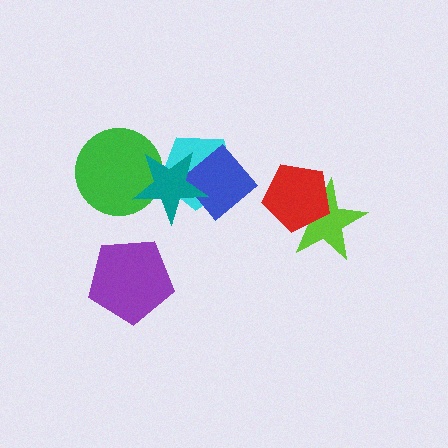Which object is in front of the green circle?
The teal star is in front of the green circle.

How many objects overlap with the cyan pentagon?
2 objects overlap with the cyan pentagon.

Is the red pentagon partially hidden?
No, no other shape covers it.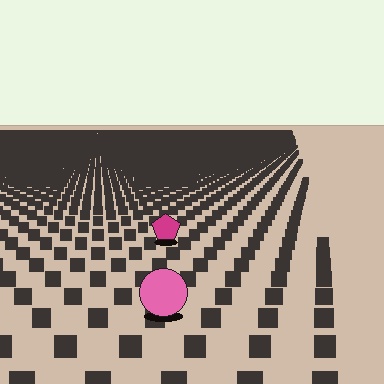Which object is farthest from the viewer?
The magenta pentagon is farthest from the viewer. It appears smaller and the ground texture around it is denser.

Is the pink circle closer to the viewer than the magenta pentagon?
Yes. The pink circle is closer — you can tell from the texture gradient: the ground texture is coarser near it.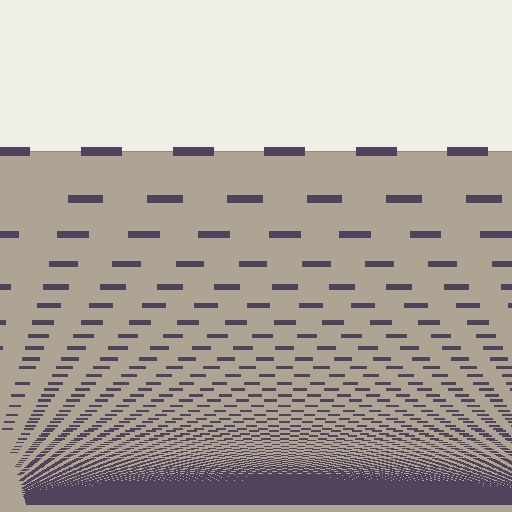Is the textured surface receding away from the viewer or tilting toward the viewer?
The surface appears to tilt toward the viewer. Texture elements get larger and sparser toward the top.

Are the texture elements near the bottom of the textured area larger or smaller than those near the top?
Smaller. The gradient is inverted — elements near the bottom are smaller and denser.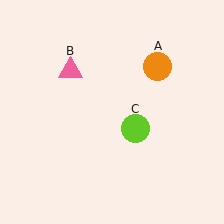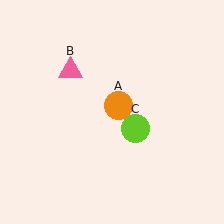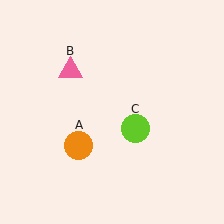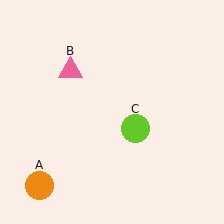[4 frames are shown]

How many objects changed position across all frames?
1 object changed position: orange circle (object A).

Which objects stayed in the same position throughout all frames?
Pink triangle (object B) and lime circle (object C) remained stationary.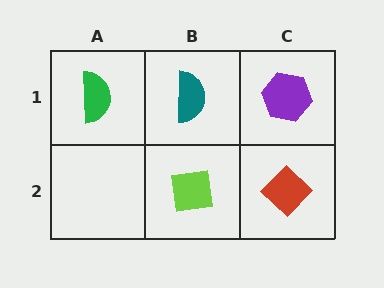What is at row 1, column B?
A teal semicircle.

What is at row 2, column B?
A lime square.